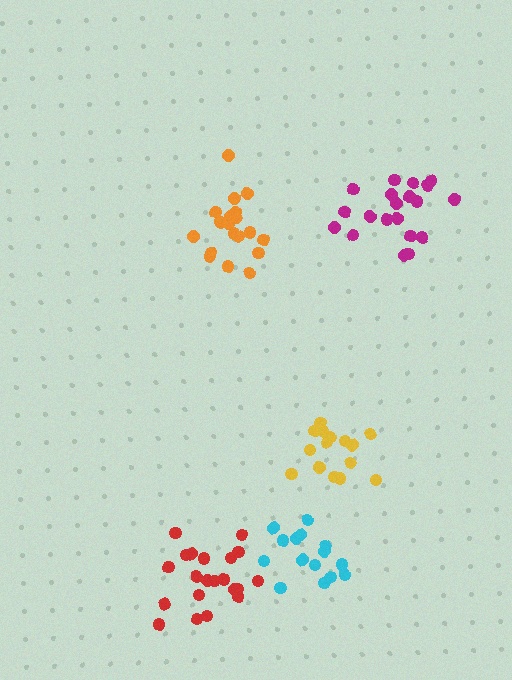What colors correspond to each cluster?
The clusters are colored: red, orange, magenta, yellow, cyan.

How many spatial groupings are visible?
There are 5 spatial groupings.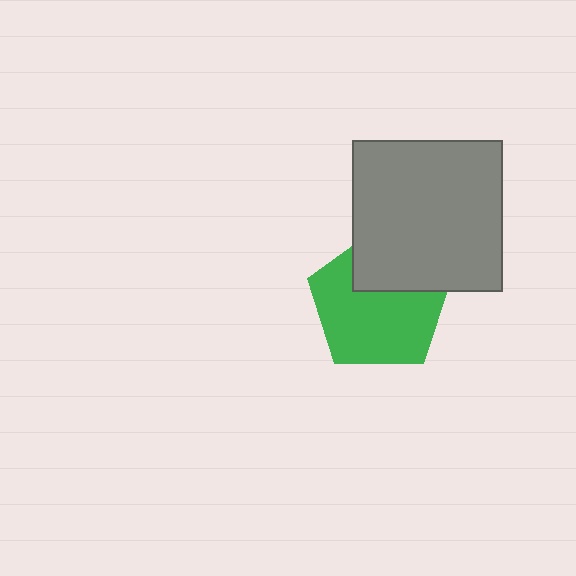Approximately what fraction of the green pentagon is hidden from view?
Roughly 32% of the green pentagon is hidden behind the gray square.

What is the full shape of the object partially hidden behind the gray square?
The partially hidden object is a green pentagon.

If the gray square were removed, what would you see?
You would see the complete green pentagon.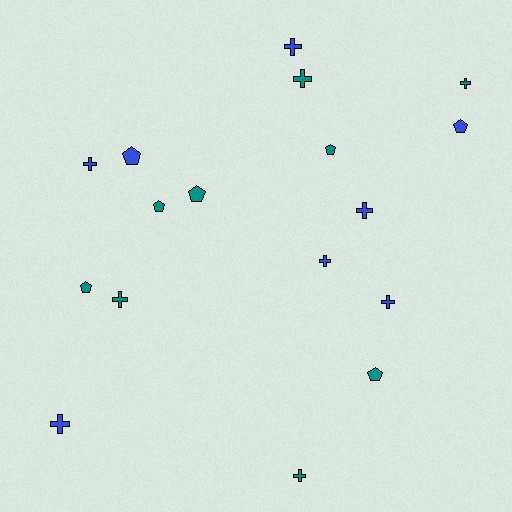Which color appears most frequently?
Teal, with 9 objects.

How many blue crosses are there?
There are 6 blue crosses.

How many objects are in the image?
There are 17 objects.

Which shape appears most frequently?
Cross, with 10 objects.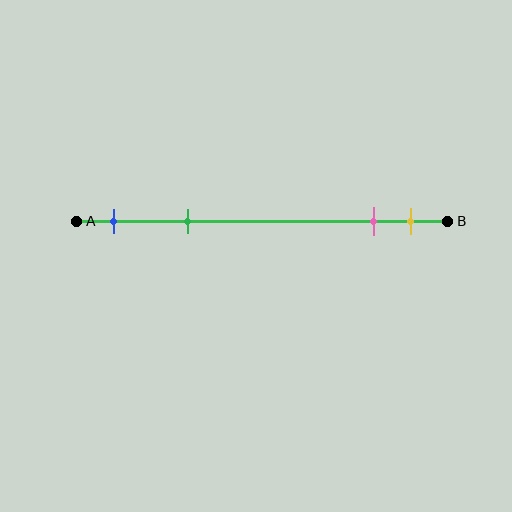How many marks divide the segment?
There are 4 marks dividing the segment.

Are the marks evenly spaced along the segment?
No, the marks are not evenly spaced.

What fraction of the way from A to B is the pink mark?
The pink mark is approximately 80% (0.8) of the way from A to B.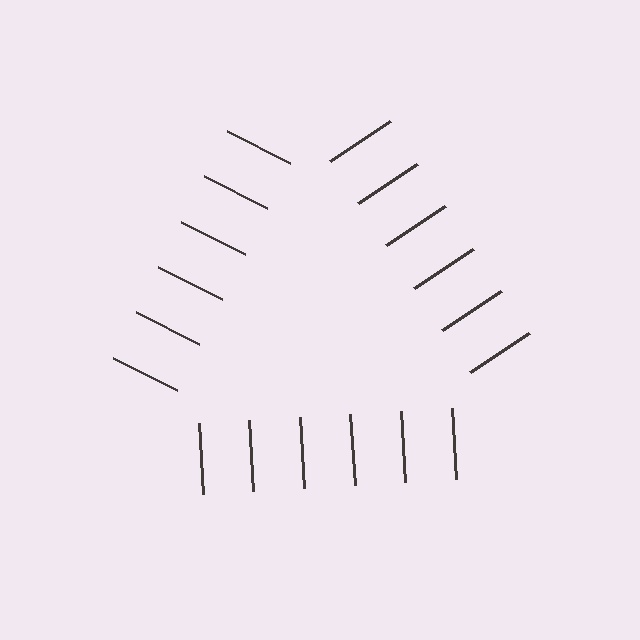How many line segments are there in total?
18 — 6 along each of the 3 edges.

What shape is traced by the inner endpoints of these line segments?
An illusory triangle — the line segments terminate on its edges but no continuous stroke is drawn.